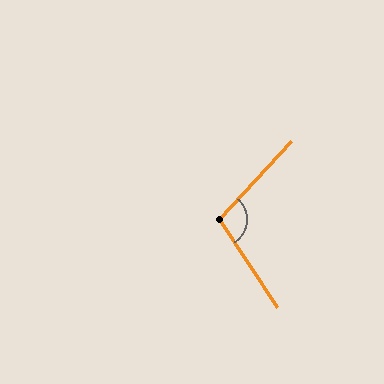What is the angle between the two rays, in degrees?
Approximately 105 degrees.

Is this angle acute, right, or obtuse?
It is obtuse.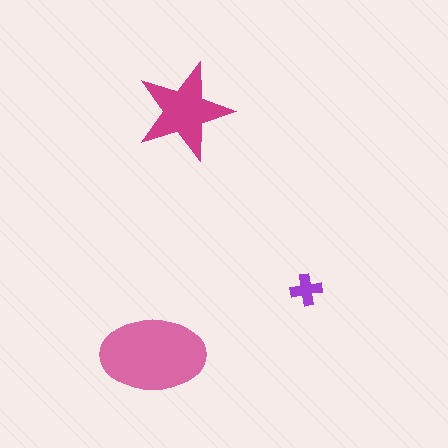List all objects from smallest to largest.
The purple cross, the magenta star, the pink ellipse.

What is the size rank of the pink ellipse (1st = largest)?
1st.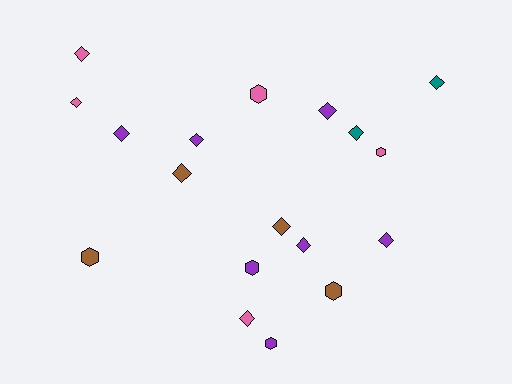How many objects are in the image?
There are 18 objects.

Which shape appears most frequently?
Diamond, with 12 objects.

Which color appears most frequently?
Purple, with 7 objects.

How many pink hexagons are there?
There are 2 pink hexagons.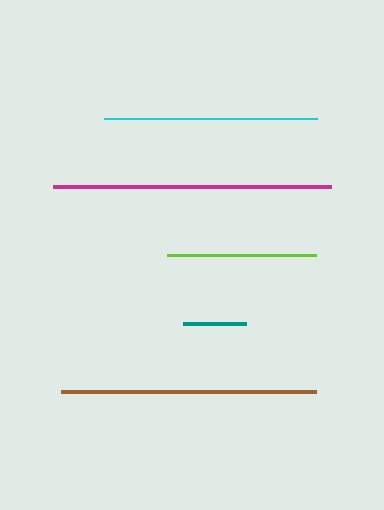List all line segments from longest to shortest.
From longest to shortest: magenta, brown, cyan, lime, teal.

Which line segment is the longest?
The magenta line is the longest at approximately 278 pixels.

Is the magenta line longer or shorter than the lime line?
The magenta line is longer than the lime line.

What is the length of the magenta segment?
The magenta segment is approximately 278 pixels long.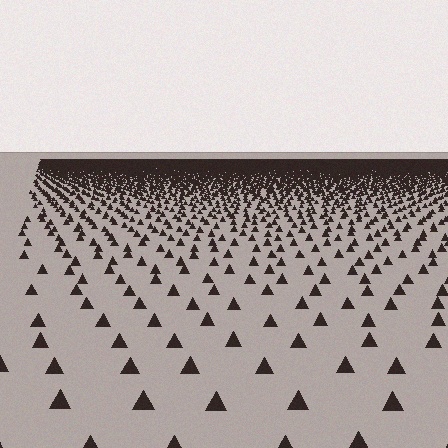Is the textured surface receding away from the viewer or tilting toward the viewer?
The surface is receding away from the viewer. Texture elements get smaller and denser toward the top.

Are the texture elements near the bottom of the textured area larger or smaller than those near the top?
Larger. Near the bottom, elements are closer to the viewer and appear at a bigger on-screen size.